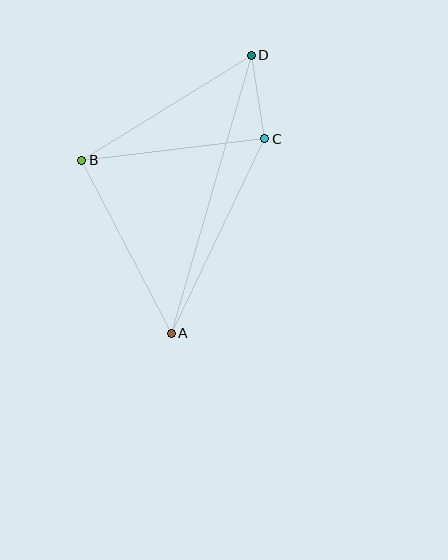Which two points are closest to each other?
Points C and D are closest to each other.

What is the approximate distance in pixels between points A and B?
The distance between A and B is approximately 195 pixels.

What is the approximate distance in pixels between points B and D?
The distance between B and D is approximately 199 pixels.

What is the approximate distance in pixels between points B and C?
The distance between B and C is approximately 184 pixels.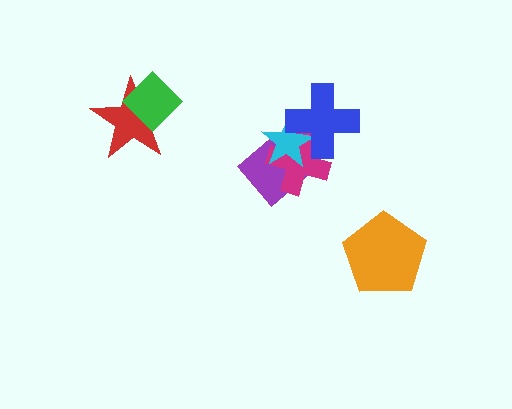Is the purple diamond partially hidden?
Yes, it is partially covered by another shape.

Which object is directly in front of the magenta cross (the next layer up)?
The cyan star is directly in front of the magenta cross.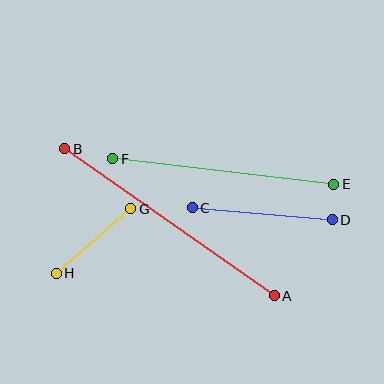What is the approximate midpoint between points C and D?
The midpoint is at approximately (262, 214) pixels.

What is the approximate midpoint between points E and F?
The midpoint is at approximately (223, 172) pixels.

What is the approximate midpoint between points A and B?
The midpoint is at approximately (169, 222) pixels.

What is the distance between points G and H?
The distance is approximately 98 pixels.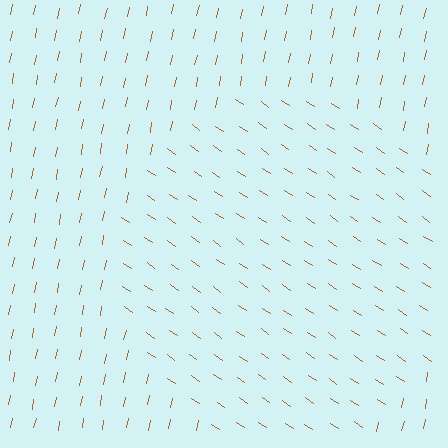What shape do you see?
I see a circle.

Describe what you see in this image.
The image is filled with small brown line segments. A circle region in the image has lines oriented differently from the surrounding lines, creating a visible texture boundary.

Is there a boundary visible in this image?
Yes, there is a texture boundary formed by a change in line orientation.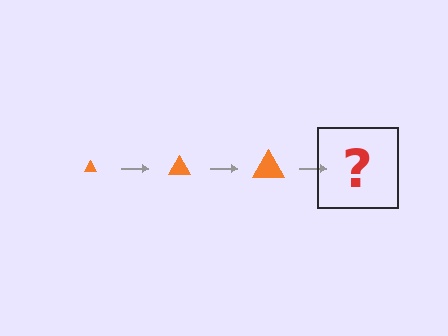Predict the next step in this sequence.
The next step is an orange triangle, larger than the previous one.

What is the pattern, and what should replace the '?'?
The pattern is that the triangle gets progressively larger each step. The '?' should be an orange triangle, larger than the previous one.